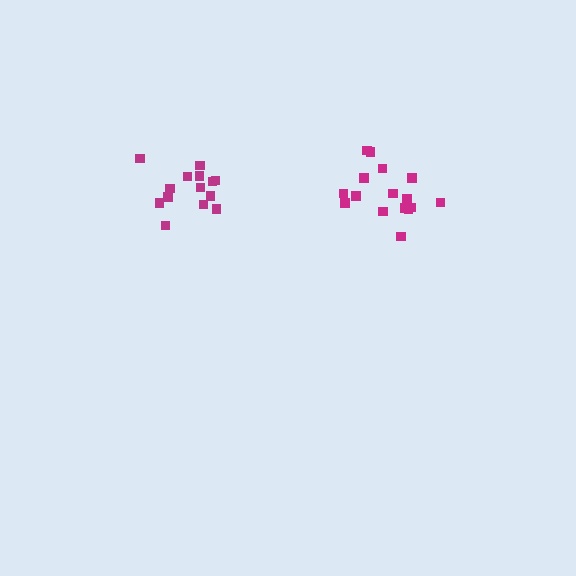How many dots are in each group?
Group 1: 14 dots, Group 2: 16 dots (30 total).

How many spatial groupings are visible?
There are 2 spatial groupings.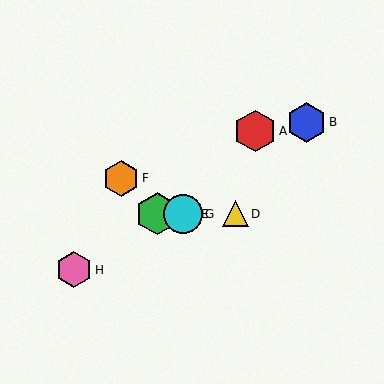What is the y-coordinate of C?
Object C is at y≈214.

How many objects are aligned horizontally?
4 objects (C, D, E, G) are aligned horizontally.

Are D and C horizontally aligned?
Yes, both are at y≈214.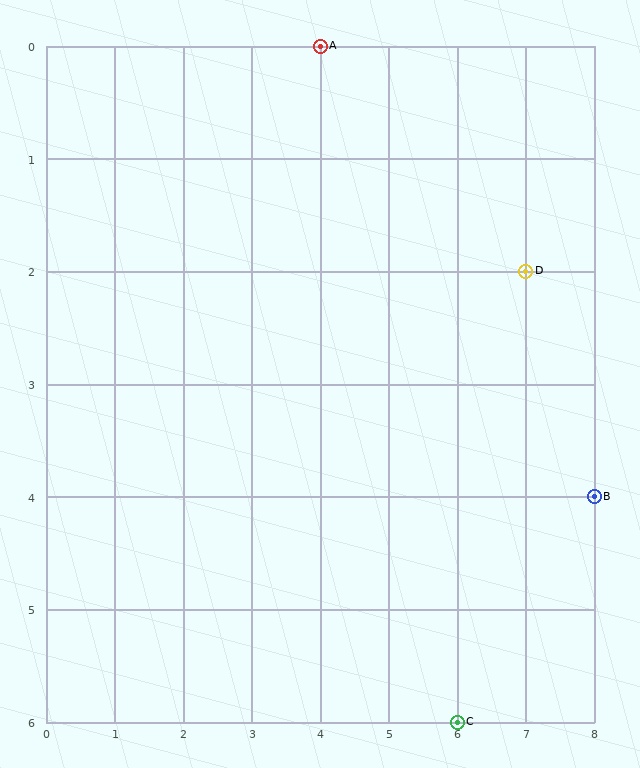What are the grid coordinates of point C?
Point C is at grid coordinates (6, 6).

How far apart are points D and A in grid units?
Points D and A are 3 columns and 2 rows apart (about 3.6 grid units diagonally).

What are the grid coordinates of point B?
Point B is at grid coordinates (8, 4).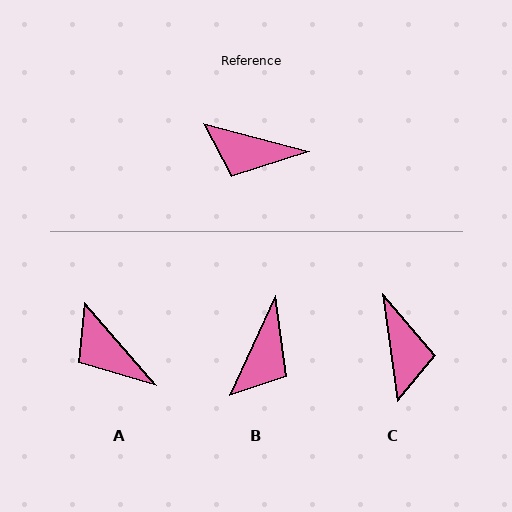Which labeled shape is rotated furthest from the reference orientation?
C, about 113 degrees away.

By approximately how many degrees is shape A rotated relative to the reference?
Approximately 34 degrees clockwise.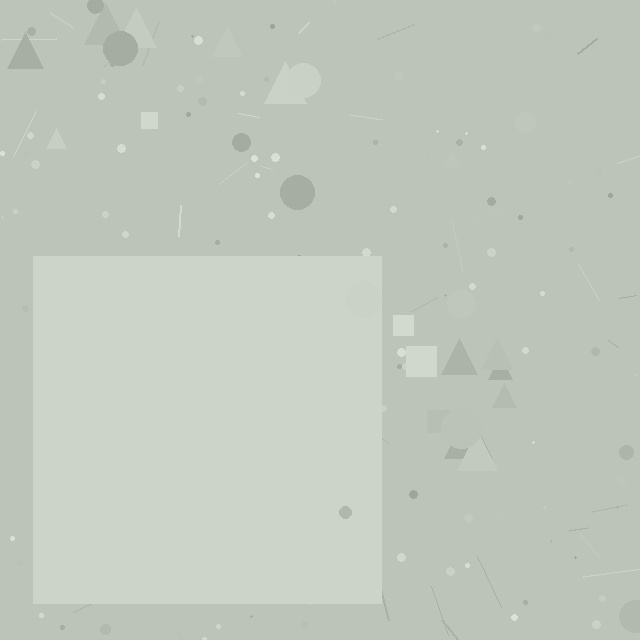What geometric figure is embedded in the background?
A square is embedded in the background.